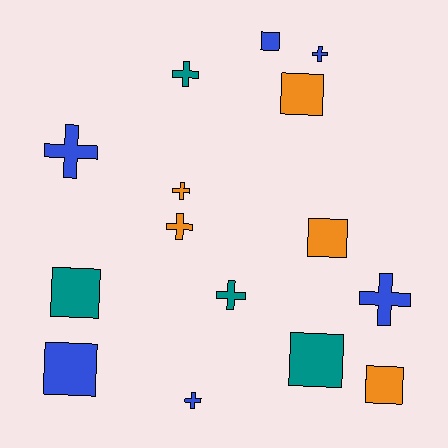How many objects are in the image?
There are 15 objects.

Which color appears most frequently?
Blue, with 6 objects.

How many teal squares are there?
There are 2 teal squares.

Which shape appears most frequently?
Cross, with 8 objects.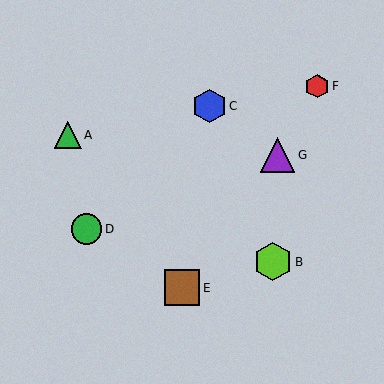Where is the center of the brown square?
The center of the brown square is at (182, 288).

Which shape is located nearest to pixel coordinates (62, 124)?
The green triangle (labeled A) at (68, 135) is nearest to that location.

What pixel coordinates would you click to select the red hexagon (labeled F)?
Click at (317, 86) to select the red hexagon F.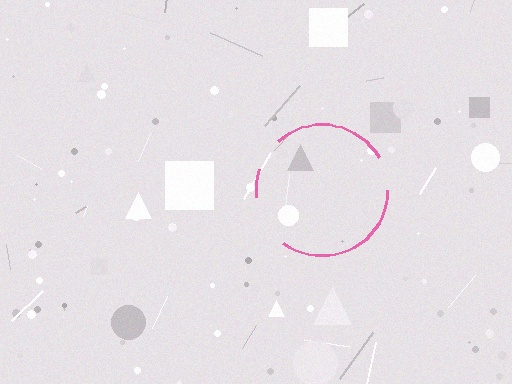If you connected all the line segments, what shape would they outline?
They would outline a circle.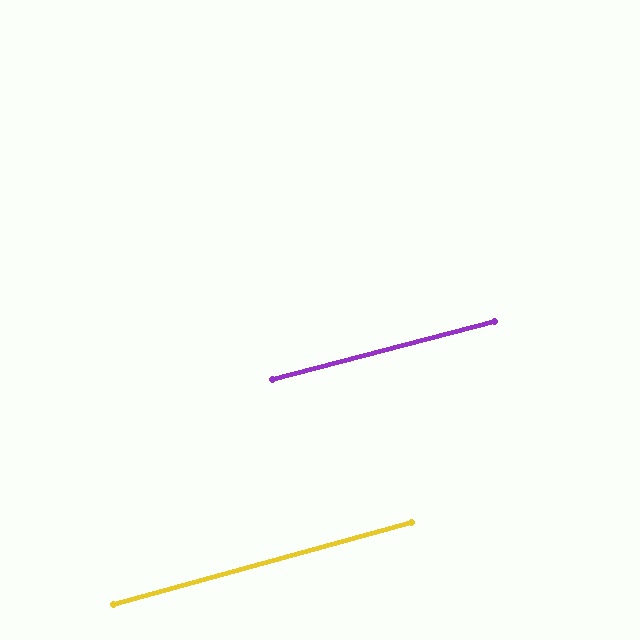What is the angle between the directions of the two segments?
Approximately 1 degree.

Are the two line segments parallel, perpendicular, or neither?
Parallel — their directions differ by only 1.1°.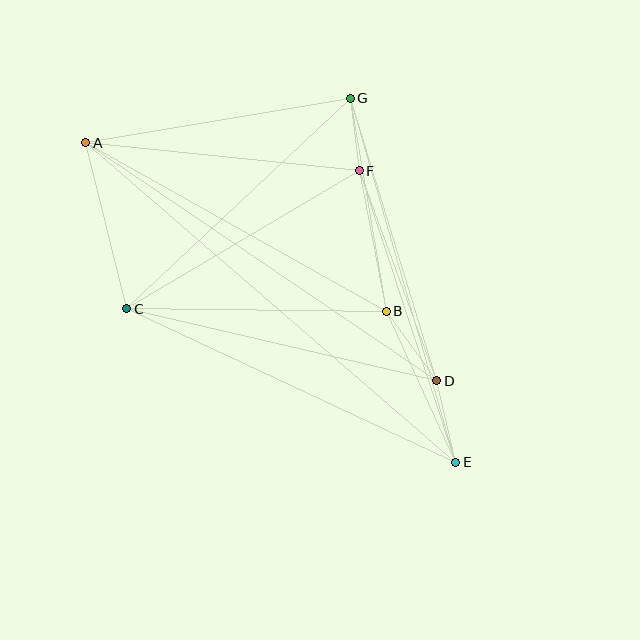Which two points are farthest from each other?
Points A and E are farthest from each other.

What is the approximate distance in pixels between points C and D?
The distance between C and D is approximately 318 pixels.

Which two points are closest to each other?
Points F and G are closest to each other.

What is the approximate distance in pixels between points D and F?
The distance between D and F is approximately 224 pixels.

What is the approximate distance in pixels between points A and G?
The distance between A and G is approximately 268 pixels.